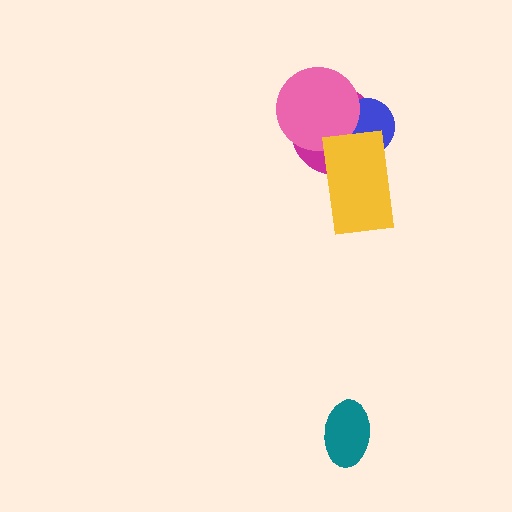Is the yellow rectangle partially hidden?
No, no other shape covers it.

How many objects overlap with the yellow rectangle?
2 objects overlap with the yellow rectangle.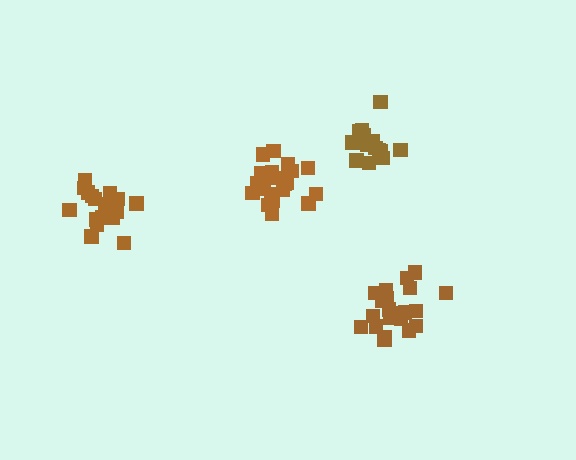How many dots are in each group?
Group 1: 21 dots, Group 2: 16 dots, Group 3: 21 dots, Group 4: 20 dots (78 total).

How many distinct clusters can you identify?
There are 4 distinct clusters.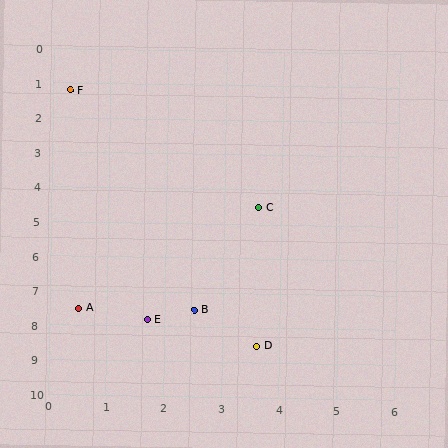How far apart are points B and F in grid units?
Points B and F are about 6.7 grid units apart.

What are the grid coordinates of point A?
Point A is at approximately (0.5, 7.5).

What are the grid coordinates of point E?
Point E is at approximately (1.7, 7.8).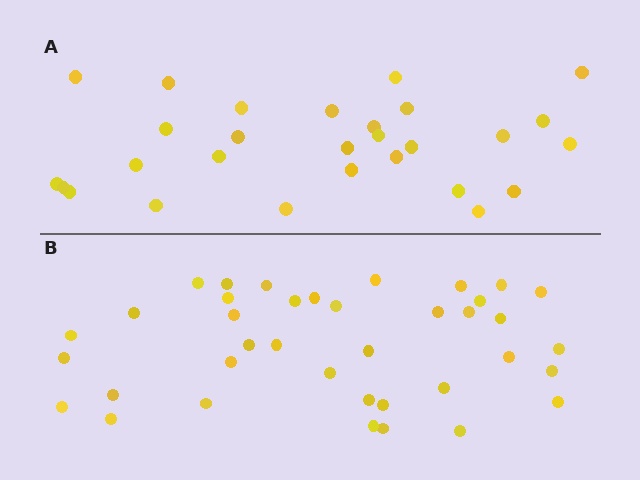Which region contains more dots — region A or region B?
Region B (the bottom region) has more dots.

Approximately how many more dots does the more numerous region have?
Region B has roughly 10 or so more dots than region A.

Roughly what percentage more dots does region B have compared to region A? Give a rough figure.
About 35% more.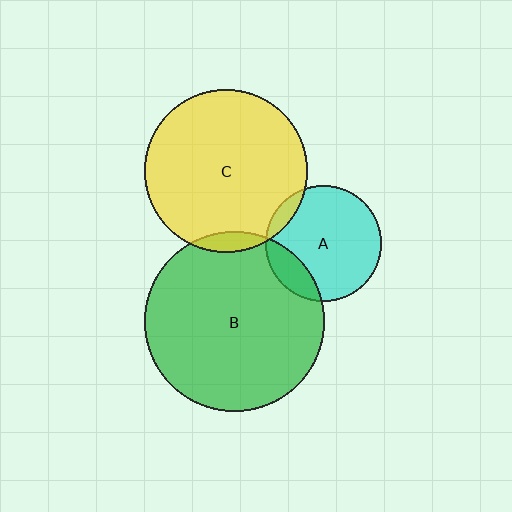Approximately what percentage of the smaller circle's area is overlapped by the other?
Approximately 15%.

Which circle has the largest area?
Circle B (green).